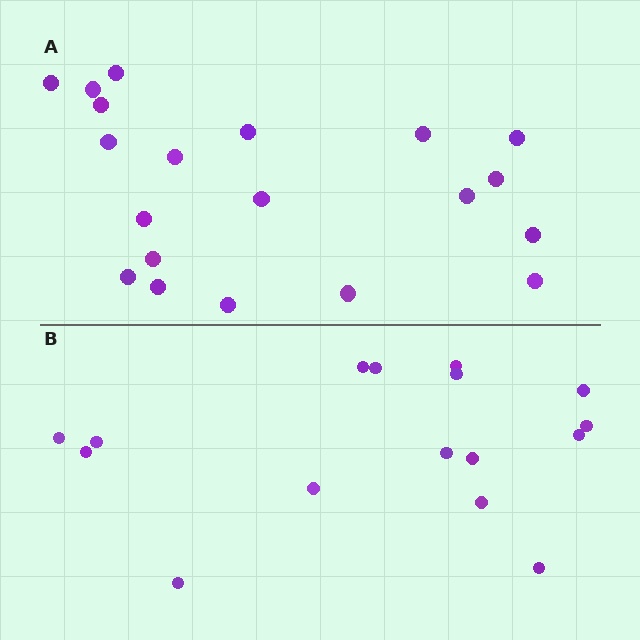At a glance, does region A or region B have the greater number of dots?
Region A (the top region) has more dots.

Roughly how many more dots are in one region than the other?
Region A has about 4 more dots than region B.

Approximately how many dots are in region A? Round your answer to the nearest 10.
About 20 dots.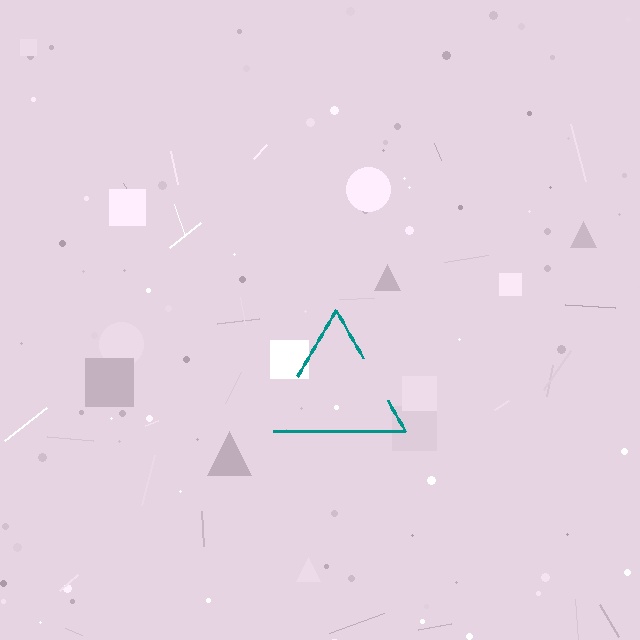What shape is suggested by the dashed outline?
The dashed outline suggests a triangle.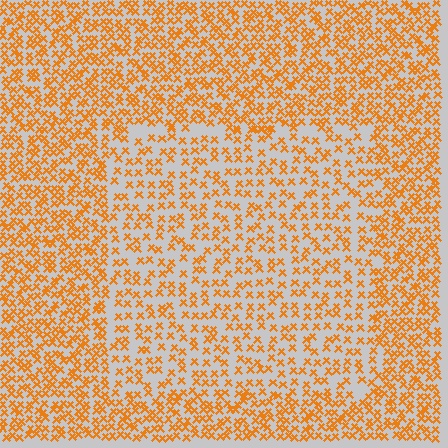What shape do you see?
I see a rectangle.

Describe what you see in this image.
The image contains small orange elements arranged at two different densities. A rectangle-shaped region is visible where the elements are less densely packed than the surrounding area.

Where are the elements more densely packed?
The elements are more densely packed outside the rectangle boundary.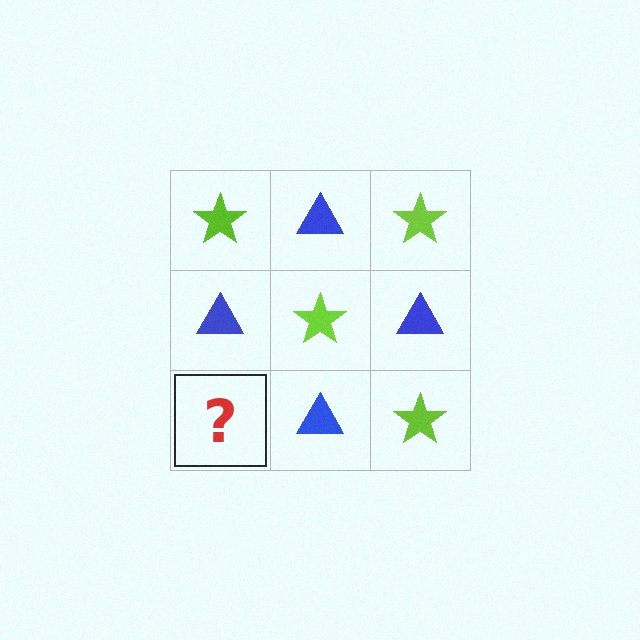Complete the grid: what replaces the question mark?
The question mark should be replaced with a lime star.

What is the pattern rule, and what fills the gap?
The rule is that it alternates lime star and blue triangle in a checkerboard pattern. The gap should be filled with a lime star.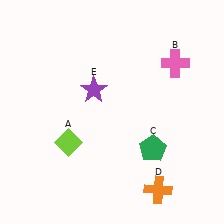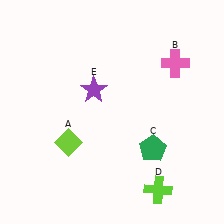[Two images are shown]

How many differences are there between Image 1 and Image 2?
There is 1 difference between the two images.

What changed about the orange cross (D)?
In Image 1, D is orange. In Image 2, it changed to lime.